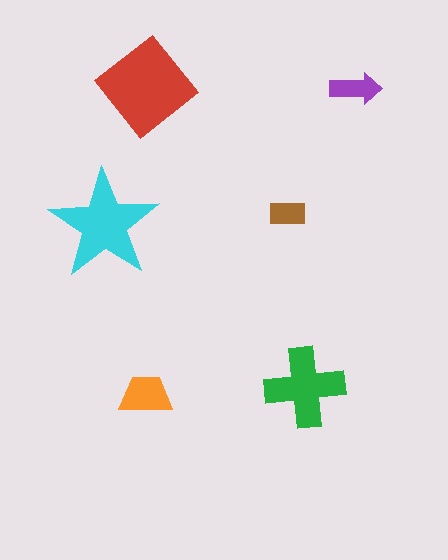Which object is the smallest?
The brown rectangle.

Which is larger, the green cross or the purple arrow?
The green cross.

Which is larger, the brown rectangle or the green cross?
The green cross.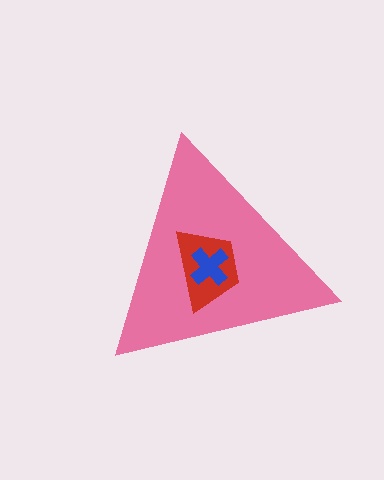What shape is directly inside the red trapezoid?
The blue cross.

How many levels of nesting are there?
3.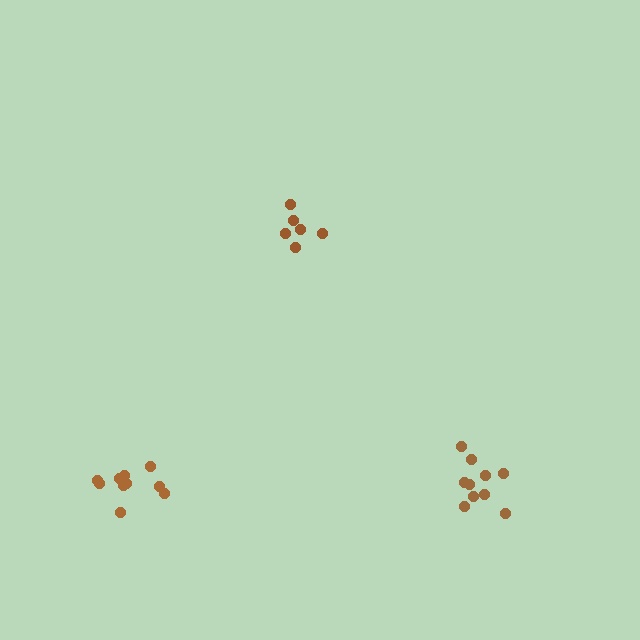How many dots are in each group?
Group 1: 7 dots, Group 2: 10 dots, Group 3: 10 dots (27 total).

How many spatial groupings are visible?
There are 3 spatial groupings.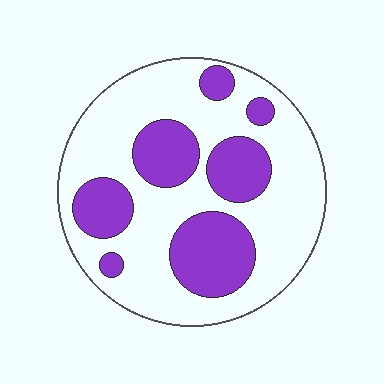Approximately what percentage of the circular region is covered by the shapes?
Approximately 30%.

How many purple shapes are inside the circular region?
7.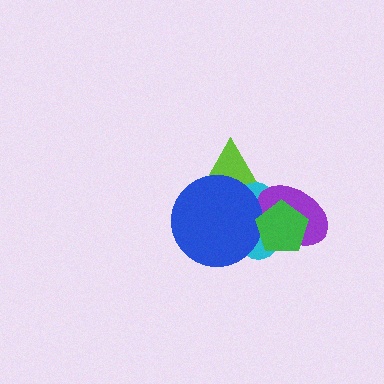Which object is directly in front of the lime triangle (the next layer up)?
The cyan ellipse is directly in front of the lime triangle.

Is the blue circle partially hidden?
Yes, it is partially covered by another shape.